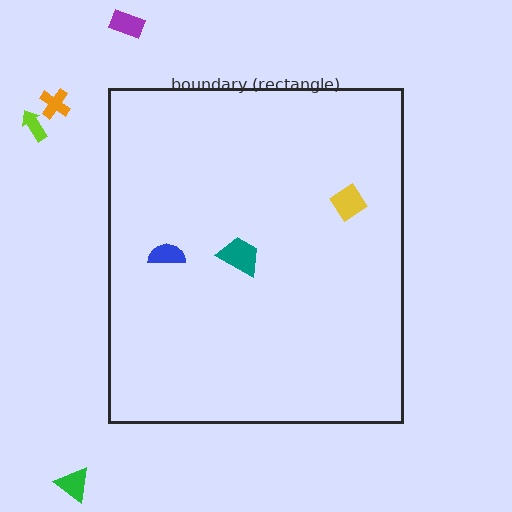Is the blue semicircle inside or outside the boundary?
Inside.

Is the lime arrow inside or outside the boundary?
Outside.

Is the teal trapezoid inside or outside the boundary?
Inside.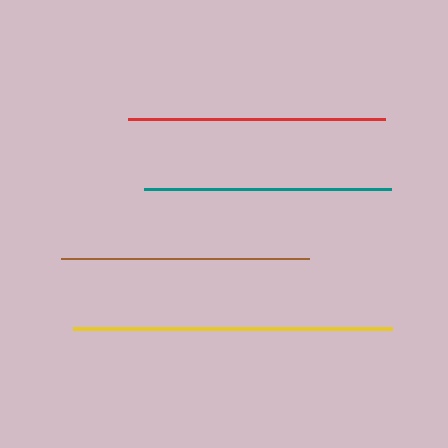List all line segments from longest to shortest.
From longest to shortest: yellow, red, brown, teal.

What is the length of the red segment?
The red segment is approximately 257 pixels long.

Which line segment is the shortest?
The teal line is the shortest at approximately 247 pixels.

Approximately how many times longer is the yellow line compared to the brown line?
The yellow line is approximately 1.3 times the length of the brown line.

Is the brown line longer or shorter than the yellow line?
The yellow line is longer than the brown line.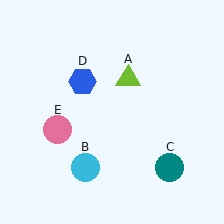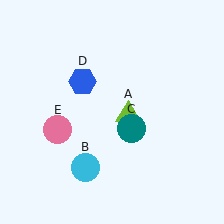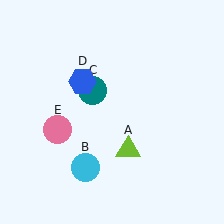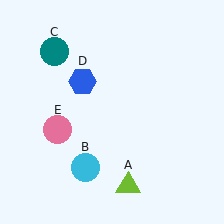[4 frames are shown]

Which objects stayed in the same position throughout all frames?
Cyan circle (object B) and blue hexagon (object D) and pink circle (object E) remained stationary.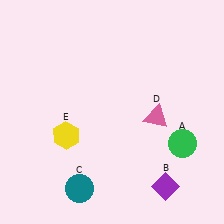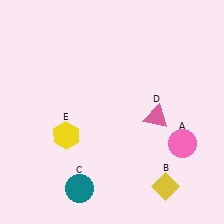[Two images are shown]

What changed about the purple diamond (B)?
In Image 1, B is purple. In Image 2, it changed to yellow.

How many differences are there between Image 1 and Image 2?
There are 2 differences between the two images.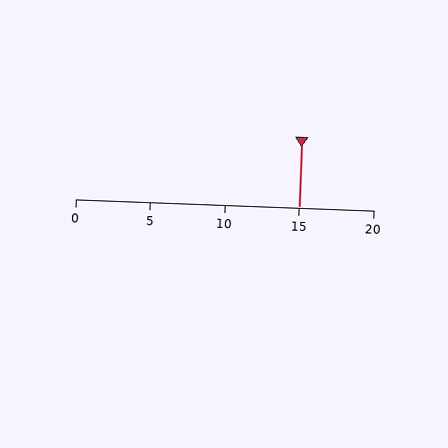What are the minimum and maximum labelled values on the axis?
The axis runs from 0 to 20.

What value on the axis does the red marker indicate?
The marker indicates approximately 15.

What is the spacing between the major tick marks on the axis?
The major ticks are spaced 5 apart.